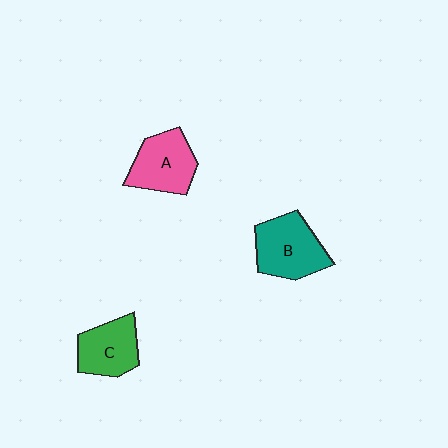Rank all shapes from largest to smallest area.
From largest to smallest: B (teal), A (pink), C (green).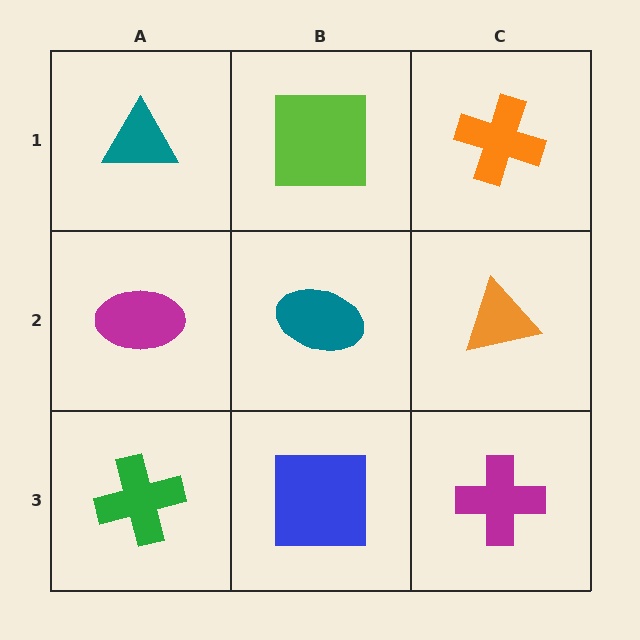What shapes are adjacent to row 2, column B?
A lime square (row 1, column B), a blue square (row 3, column B), a magenta ellipse (row 2, column A), an orange triangle (row 2, column C).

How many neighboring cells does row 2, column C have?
3.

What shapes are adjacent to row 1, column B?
A teal ellipse (row 2, column B), a teal triangle (row 1, column A), an orange cross (row 1, column C).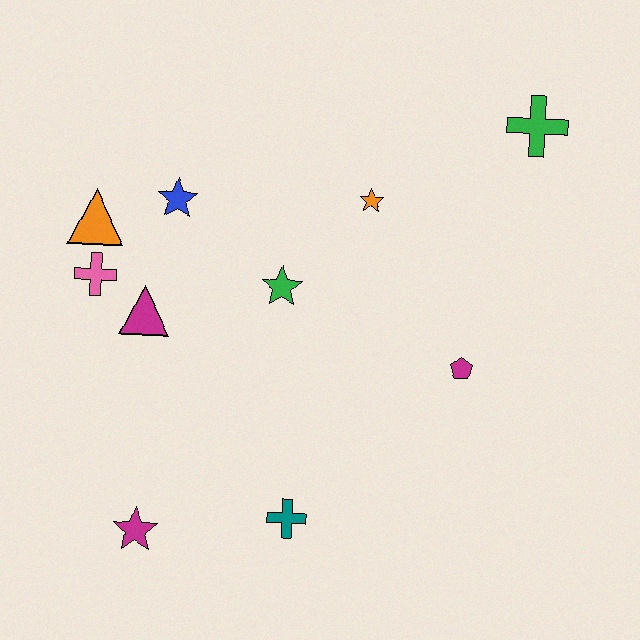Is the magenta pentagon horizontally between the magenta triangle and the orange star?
No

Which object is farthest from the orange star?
The magenta star is farthest from the orange star.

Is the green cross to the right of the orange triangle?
Yes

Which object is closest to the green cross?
The orange star is closest to the green cross.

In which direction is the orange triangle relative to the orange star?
The orange triangle is to the left of the orange star.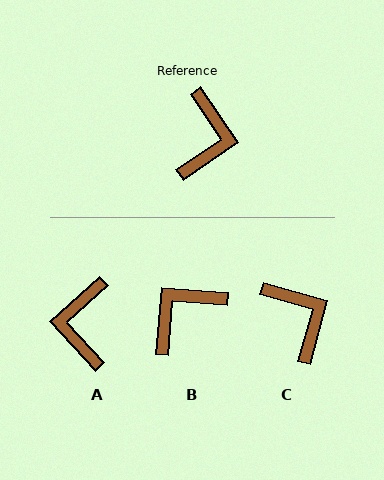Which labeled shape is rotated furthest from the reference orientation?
A, about 172 degrees away.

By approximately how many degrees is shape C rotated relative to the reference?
Approximately 40 degrees counter-clockwise.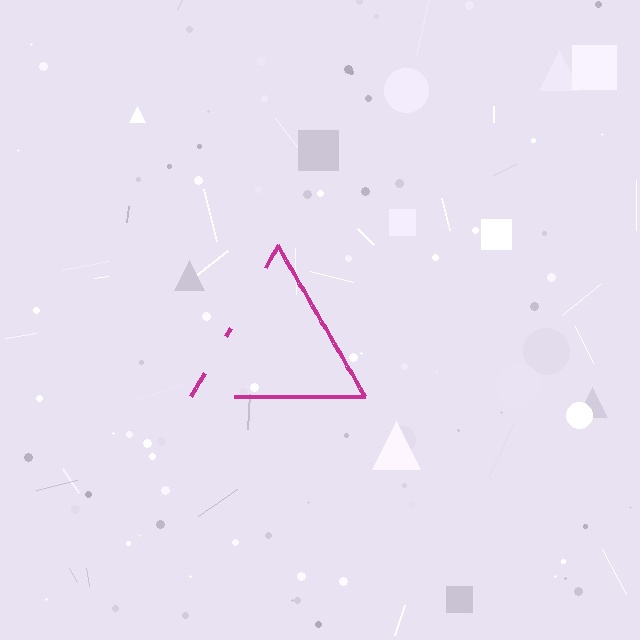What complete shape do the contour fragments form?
The contour fragments form a triangle.